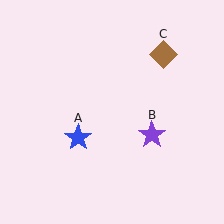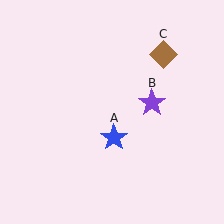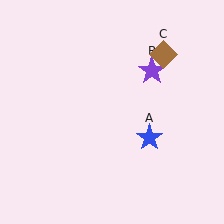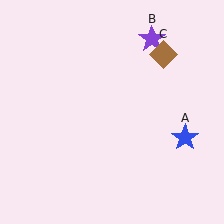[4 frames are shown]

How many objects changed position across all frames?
2 objects changed position: blue star (object A), purple star (object B).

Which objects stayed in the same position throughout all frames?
Brown diamond (object C) remained stationary.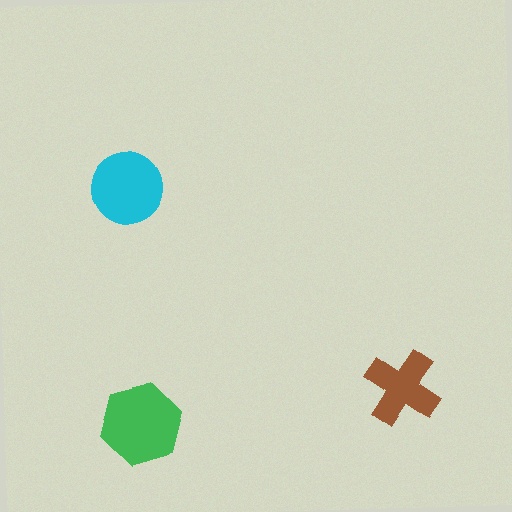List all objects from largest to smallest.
The green hexagon, the cyan circle, the brown cross.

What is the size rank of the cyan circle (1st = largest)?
2nd.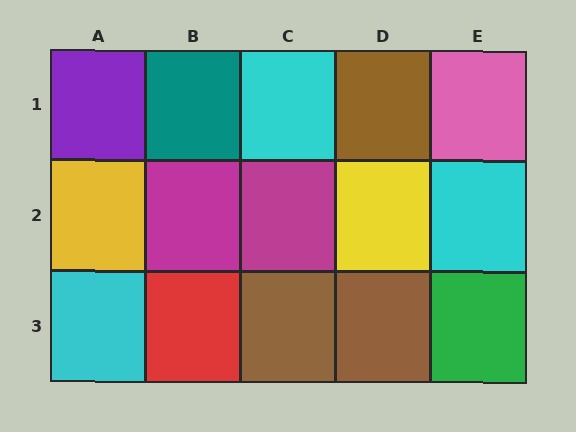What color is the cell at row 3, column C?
Brown.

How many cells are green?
1 cell is green.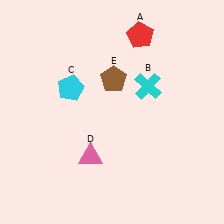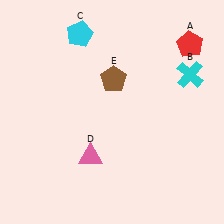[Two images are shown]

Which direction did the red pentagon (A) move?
The red pentagon (A) moved right.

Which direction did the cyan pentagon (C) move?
The cyan pentagon (C) moved up.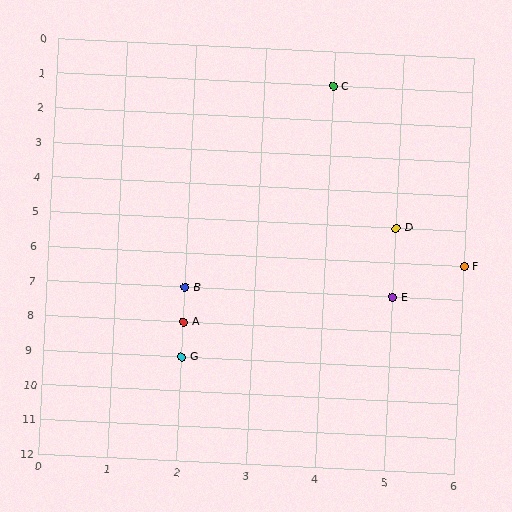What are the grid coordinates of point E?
Point E is at grid coordinates (5, 7).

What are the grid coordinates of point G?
Point G is at grid coordinates (2, 9).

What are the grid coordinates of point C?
Point C is at grid coordinates (4, 1).